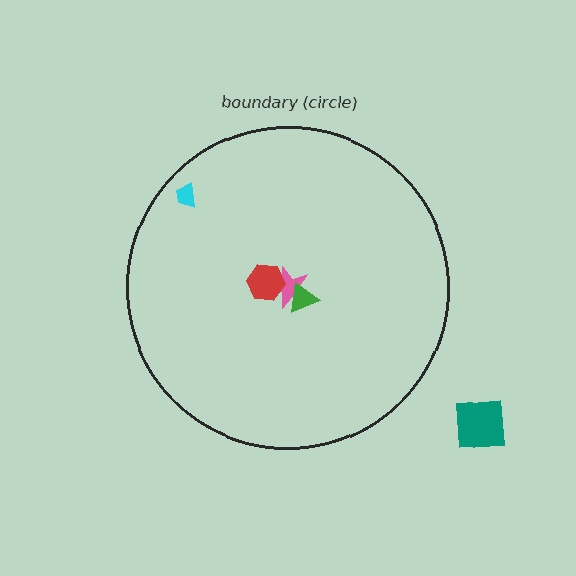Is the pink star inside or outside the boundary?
Inside.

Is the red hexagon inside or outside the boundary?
Inside.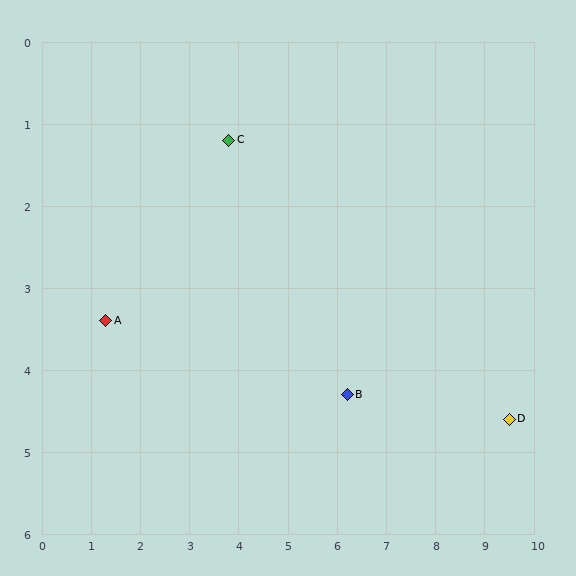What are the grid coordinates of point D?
Point D is at approximately (9.5, 4.6).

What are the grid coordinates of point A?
Point A is at approximately (1.3, 3.4).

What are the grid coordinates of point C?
Point C is at approximately (3.8, 1.2).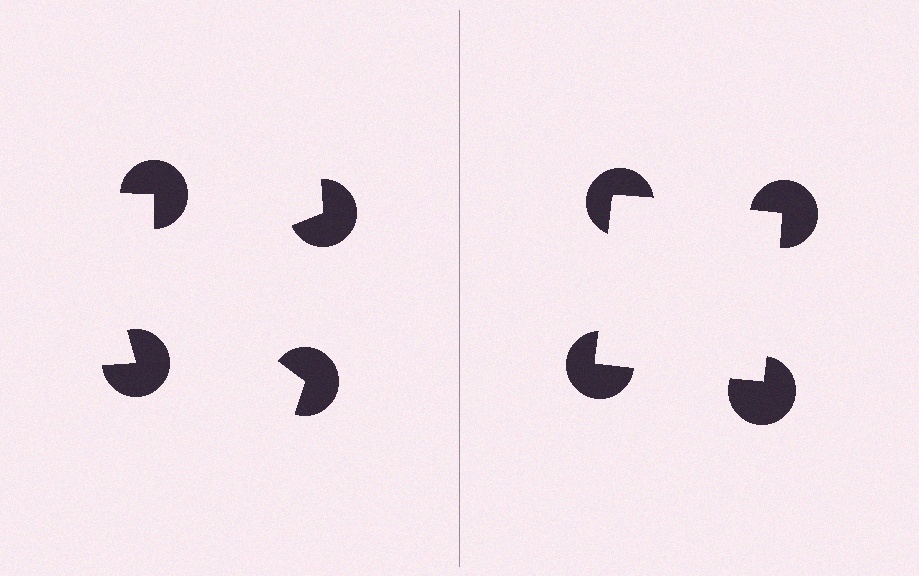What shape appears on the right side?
An illusory square.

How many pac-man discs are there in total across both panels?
8 — 4 on each side.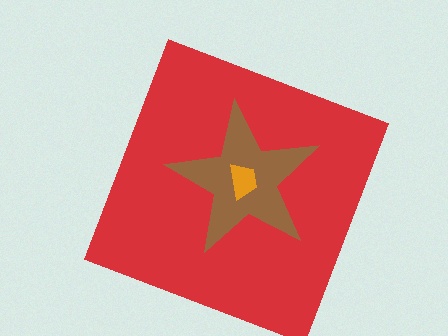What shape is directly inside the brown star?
The orange trapezoid.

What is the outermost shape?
The red square.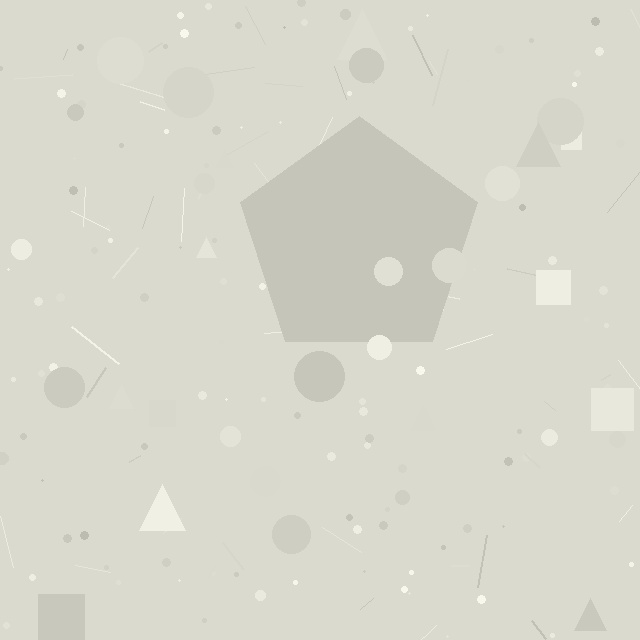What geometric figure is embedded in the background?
A pentagon is embedded in the background.